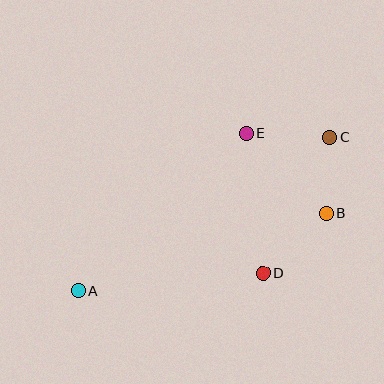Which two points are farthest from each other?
Points A and C are farthest from each other.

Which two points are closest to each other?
Points B and C are closest to each other.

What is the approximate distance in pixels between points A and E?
The distance between A and E is approximately 230 pixels.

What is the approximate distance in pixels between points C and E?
The distance between C and E is approximately 84 pixels.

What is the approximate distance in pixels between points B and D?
The distance between B and D is approximately 87 pixels.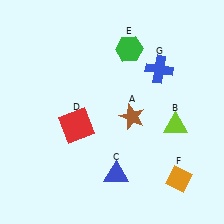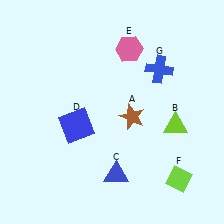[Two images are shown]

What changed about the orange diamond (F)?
In Image 1, F is orange. In Image 2, it changed to lime.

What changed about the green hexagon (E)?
In Image 1, E is green. In Image 2, it changed to pink.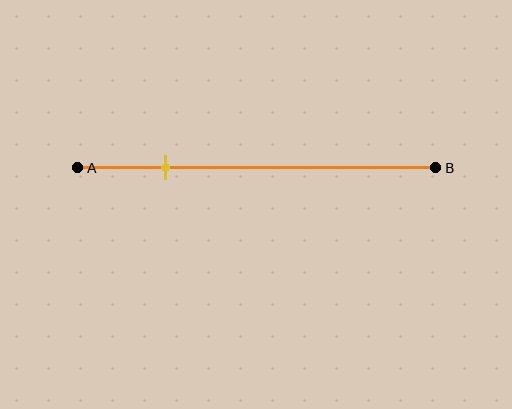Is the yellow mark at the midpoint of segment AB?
No, the mark is at about 25% from A, not at the 50% midpoint.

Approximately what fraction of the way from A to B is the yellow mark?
The yellow mark is approximately 25% of the way from A to B.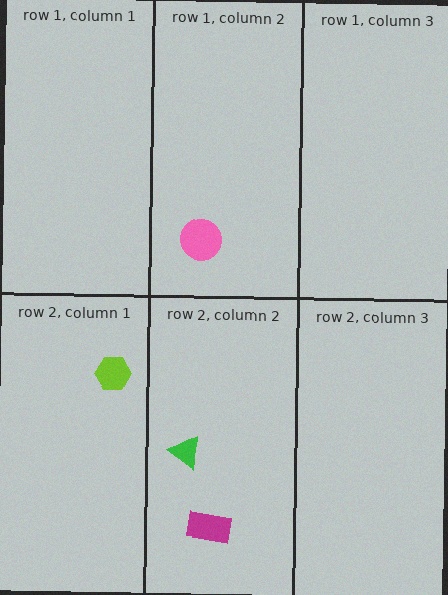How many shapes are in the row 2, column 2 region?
2.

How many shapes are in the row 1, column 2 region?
1.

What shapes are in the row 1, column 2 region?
The pink circle.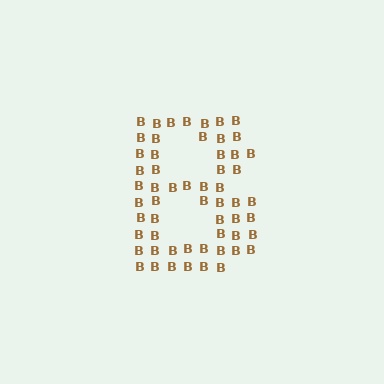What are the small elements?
The small elements are letter B's.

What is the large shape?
The large shape is the letter B.